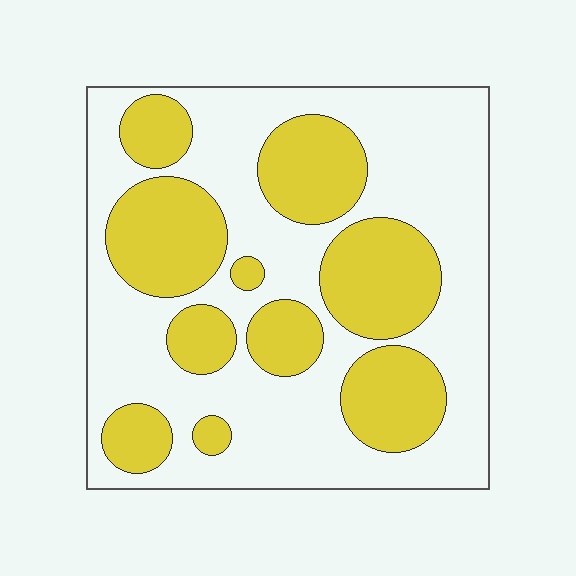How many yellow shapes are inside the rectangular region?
10.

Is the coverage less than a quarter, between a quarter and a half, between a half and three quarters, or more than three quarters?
Between a quarter and a half.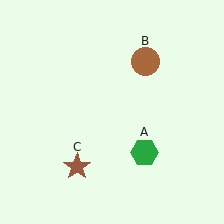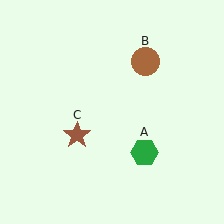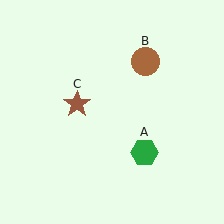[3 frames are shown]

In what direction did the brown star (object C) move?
The brown star (object C) moved up.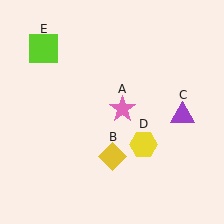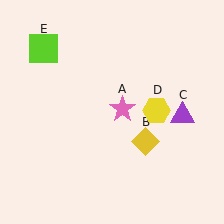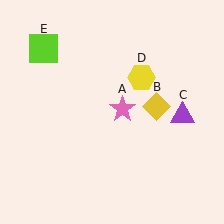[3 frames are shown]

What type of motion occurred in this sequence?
The yellow diamond (object B), yellow hexagon (object D) rotated counterclockwise around the center of the scene.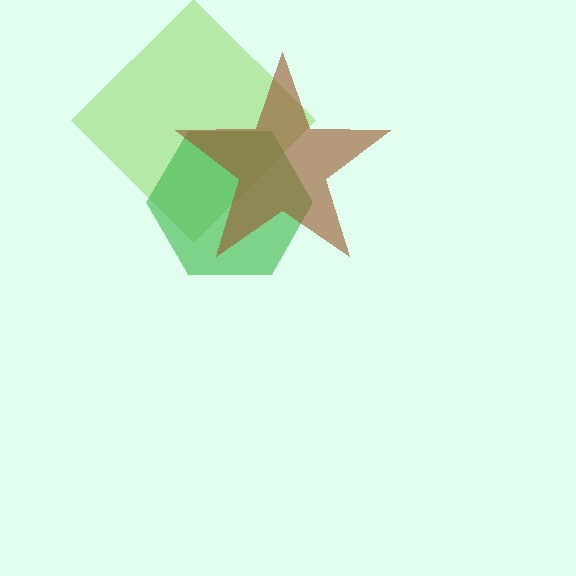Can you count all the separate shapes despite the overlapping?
Yes, there are 3 separate shapes.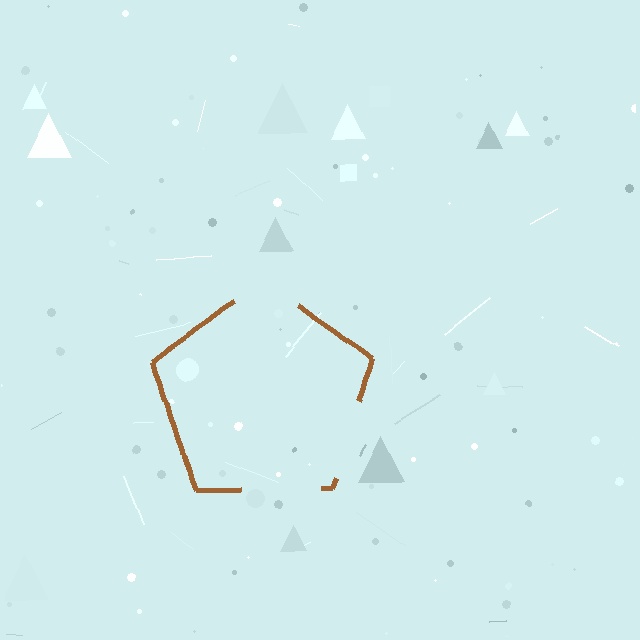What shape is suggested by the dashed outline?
The dashed outline suggests a pentagon.